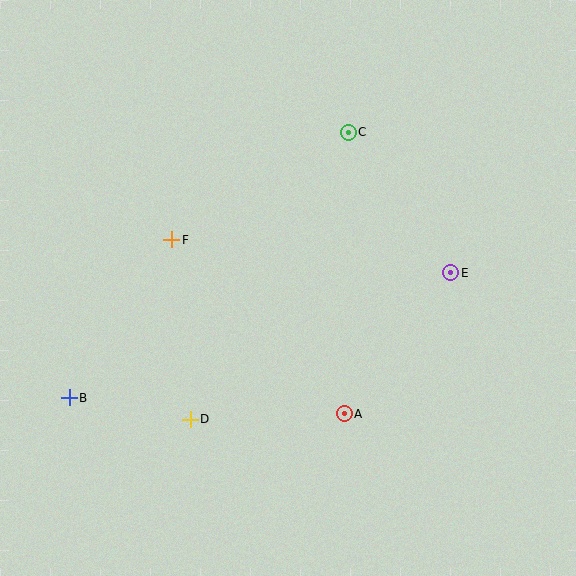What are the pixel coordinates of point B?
Point B is at (69, 398).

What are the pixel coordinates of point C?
Point C is at (348, 132).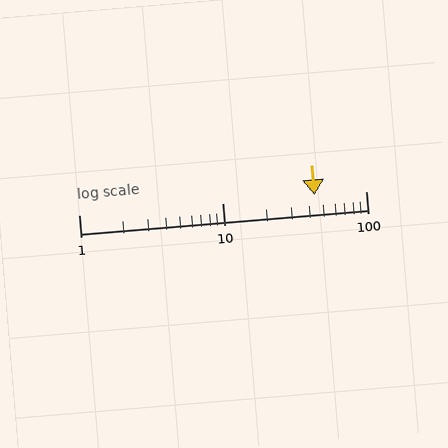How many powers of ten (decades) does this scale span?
The scale spans 2 decades, from 1 to 100.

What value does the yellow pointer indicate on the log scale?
The pointer indicates approximately 44.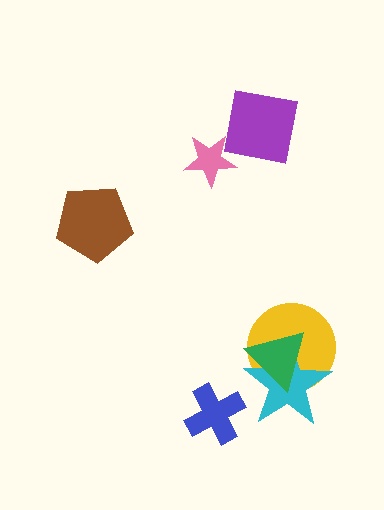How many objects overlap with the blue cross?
0 objects overlap with the blue cross.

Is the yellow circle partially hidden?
Yes, it is partially covered by another shape.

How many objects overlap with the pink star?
0 objects overlap with the pink star.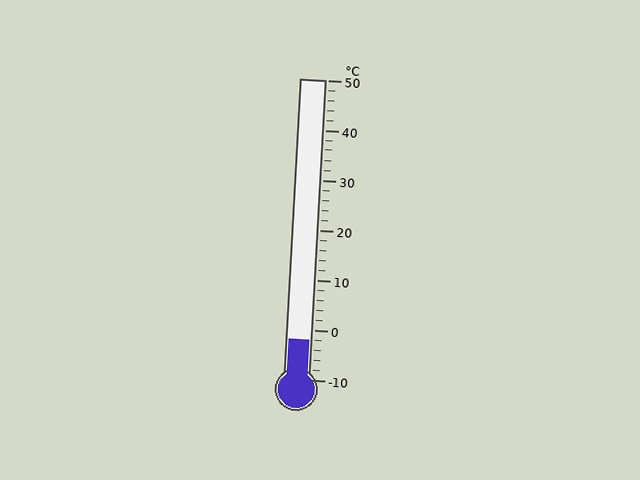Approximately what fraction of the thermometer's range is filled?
The thermometer is filled to approximately 15% of its range.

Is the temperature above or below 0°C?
The temperature is below 0°C.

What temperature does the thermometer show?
The thermometer shows approximately -2°C.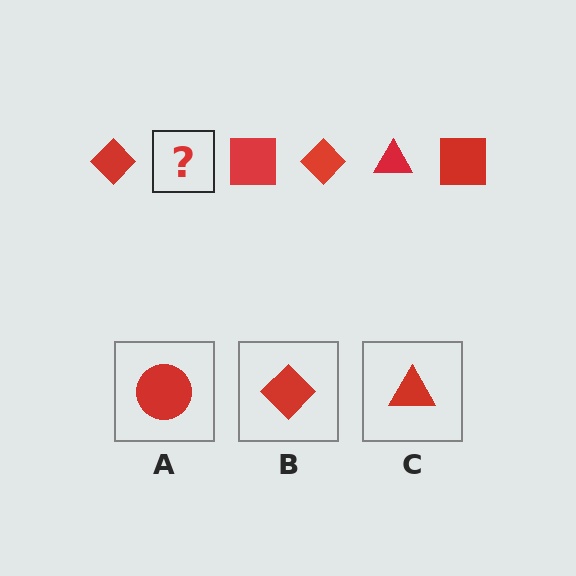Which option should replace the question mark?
Option C.